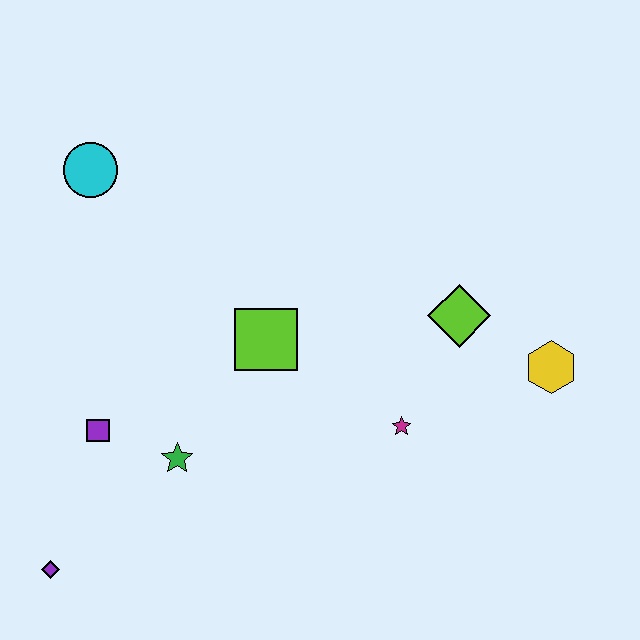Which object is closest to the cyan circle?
The lime square is closest to the cyan circle.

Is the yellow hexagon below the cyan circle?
Yes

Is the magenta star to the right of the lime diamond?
No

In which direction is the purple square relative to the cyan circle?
The purple square is below the cyan circle.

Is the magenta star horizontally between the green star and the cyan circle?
No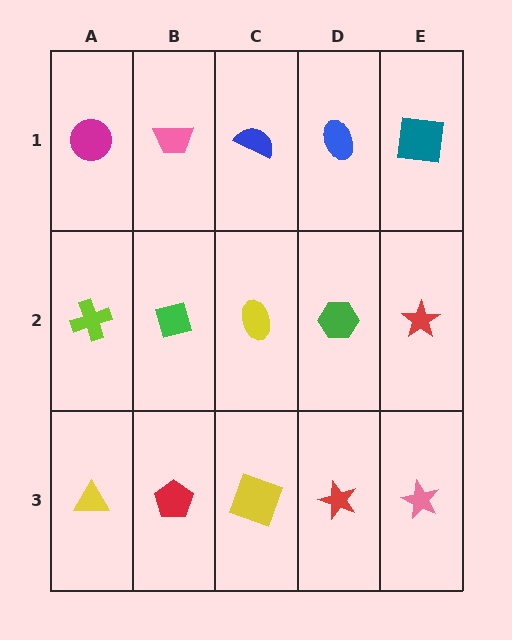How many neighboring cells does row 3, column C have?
3.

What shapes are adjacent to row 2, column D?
A blue ellipse (row 1, column D), a red star (row 3, column D), a yellow ellipse (row 2, column C), a red star (row 2, column E).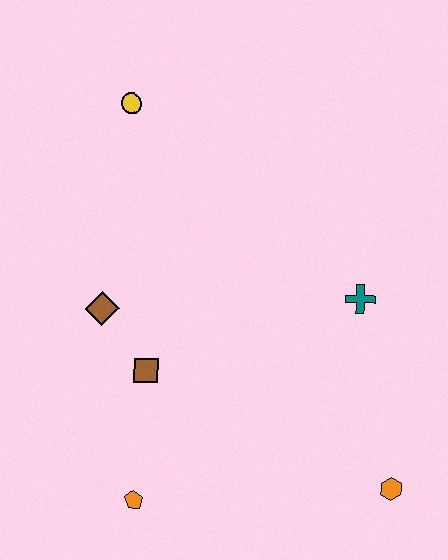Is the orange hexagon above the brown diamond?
No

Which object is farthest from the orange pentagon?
The yellow circle is farthest from the orange pentagon.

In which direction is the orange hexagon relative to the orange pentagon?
The orange hexagon is to the right of the orange pentagon.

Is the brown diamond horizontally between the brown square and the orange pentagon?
No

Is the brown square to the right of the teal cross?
No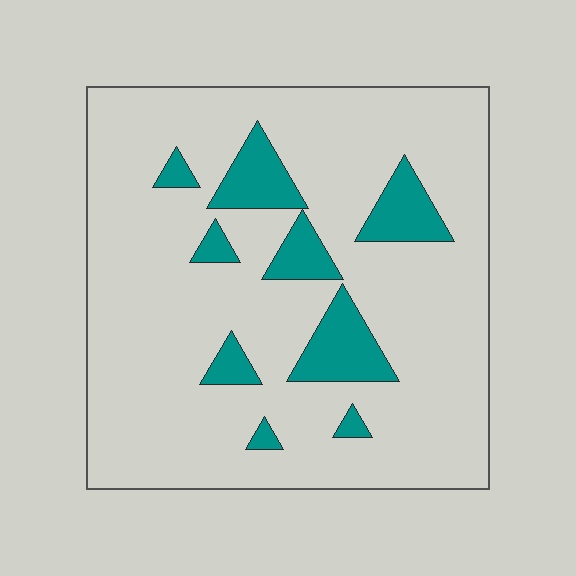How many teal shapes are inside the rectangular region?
9.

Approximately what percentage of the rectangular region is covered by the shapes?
Approximately 15%.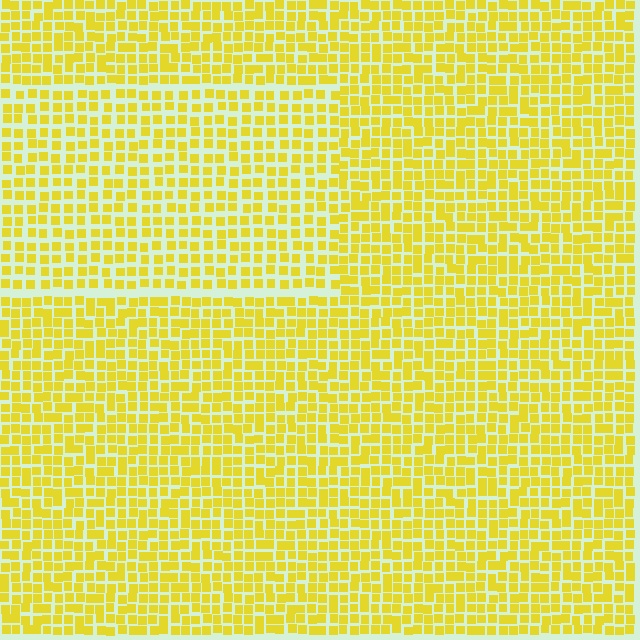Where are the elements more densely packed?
The elements are more densely packed outside the rectangle boundary.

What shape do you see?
I see a rectangle.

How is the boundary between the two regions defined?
The boundary is defined by a change in element density (approximately 1.4x ratio). All elements are the same color, size, and shape.